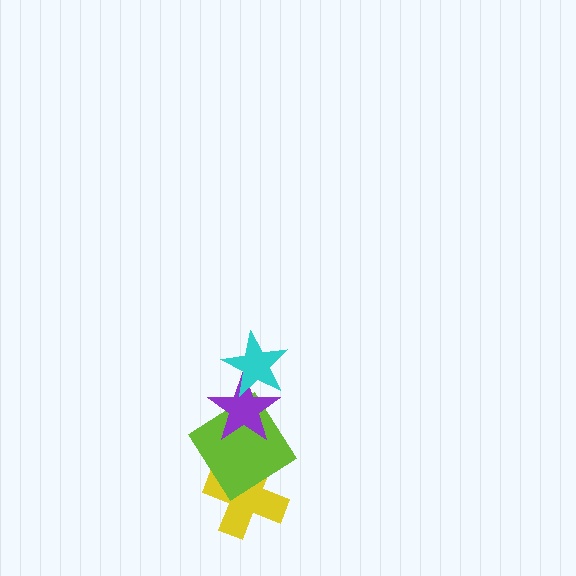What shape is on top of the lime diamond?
The purple star is on top of the lime diamond.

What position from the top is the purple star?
The purple star is 2nd from the top.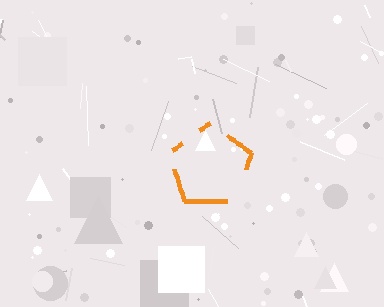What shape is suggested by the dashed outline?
The dashed outline suggests a pentagon.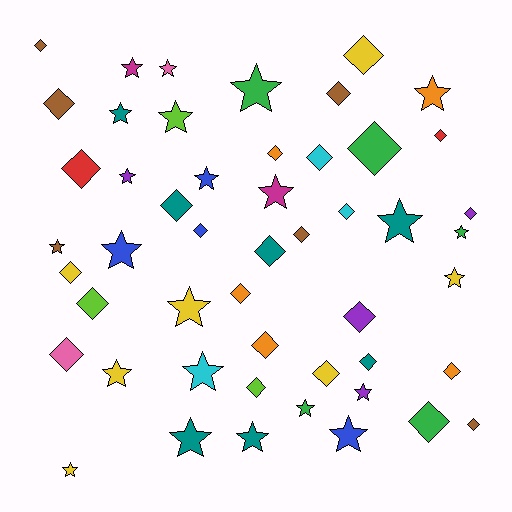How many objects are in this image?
There are 50 objects.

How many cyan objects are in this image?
There are 3 cyan objects.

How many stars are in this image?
There are 23 stars.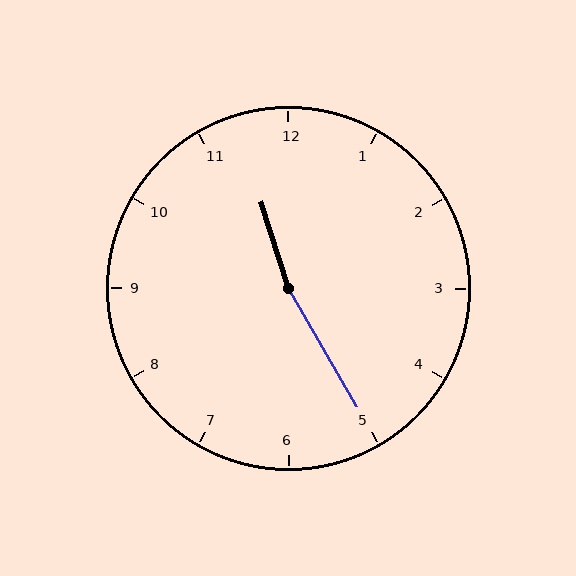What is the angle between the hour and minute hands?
Approximately 168 degrees.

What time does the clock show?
11:25.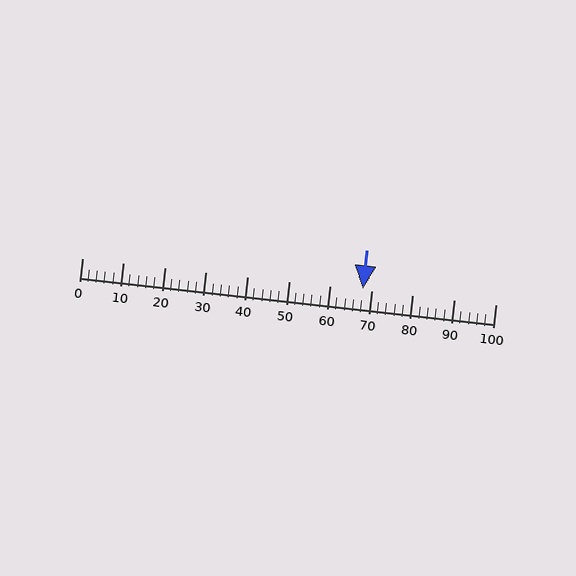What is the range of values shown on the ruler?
The ruler shows values from 0 to 100.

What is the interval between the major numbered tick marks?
The major tick marks are spaced 10 units apart.